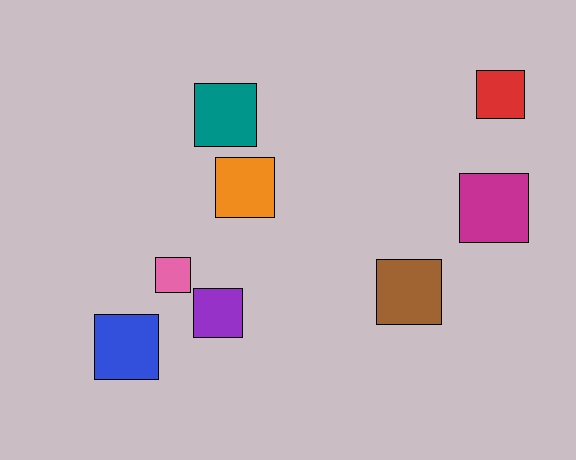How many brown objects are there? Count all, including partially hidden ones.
There is 1 brown object.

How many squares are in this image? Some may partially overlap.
There are 8 squares.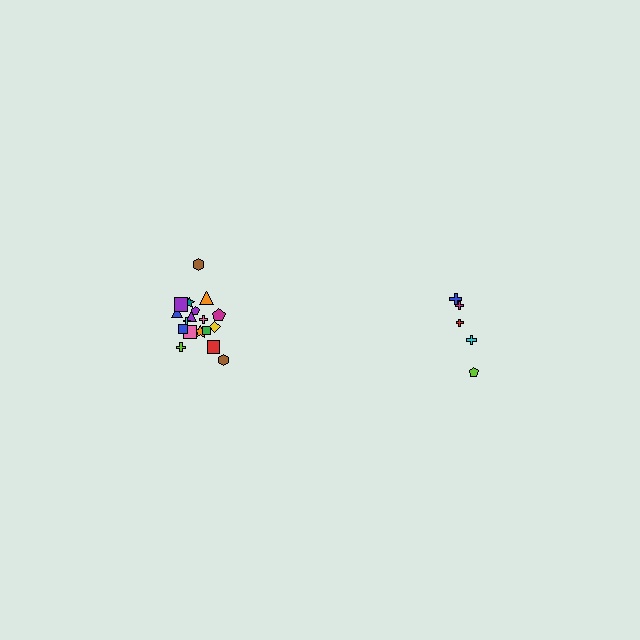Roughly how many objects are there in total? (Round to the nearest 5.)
Roughly 25 objects in total.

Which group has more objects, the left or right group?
The left group.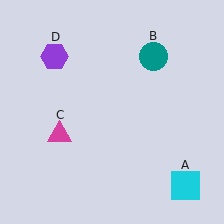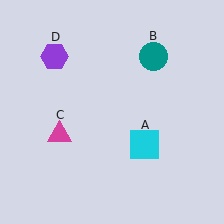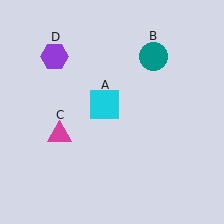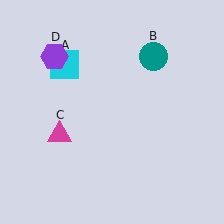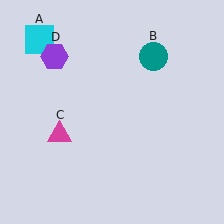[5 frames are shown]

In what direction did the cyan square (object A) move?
The cyan square (object A) moved up and to the left.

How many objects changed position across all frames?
1 object changed position: cyan square (object A).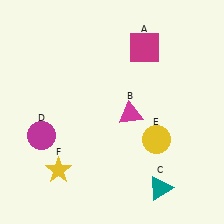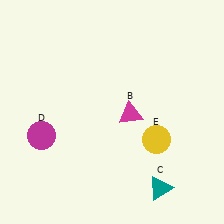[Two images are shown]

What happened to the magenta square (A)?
The magenta square (A) was removed in Image 2. It was in the top-right area of Image 1.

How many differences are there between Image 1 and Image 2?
There are 2 differences between the two images.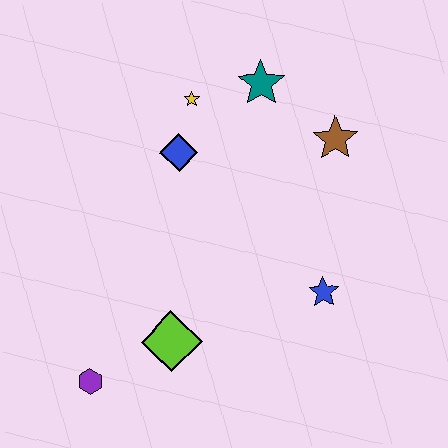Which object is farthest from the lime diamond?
The teal star is farthest from the lime diamond.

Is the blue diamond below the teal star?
Yes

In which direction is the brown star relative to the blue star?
The brown star is above the blue star.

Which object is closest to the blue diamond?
The yellow star is closest to the blue diamond.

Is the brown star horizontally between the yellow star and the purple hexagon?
No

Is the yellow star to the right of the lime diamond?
Yes